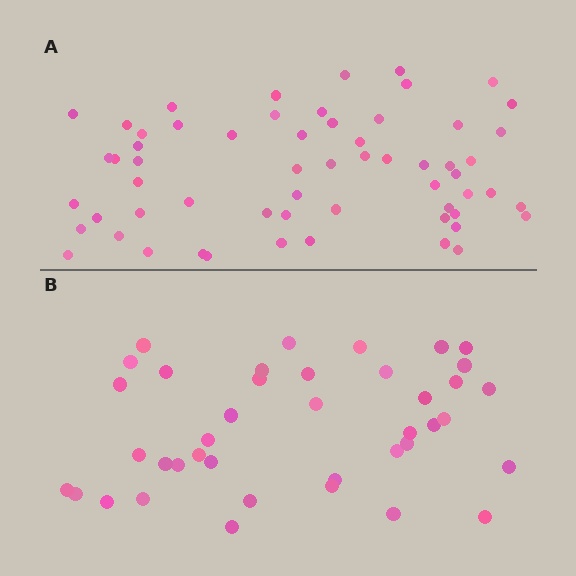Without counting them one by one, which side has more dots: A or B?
Region A (the top region) has more dots.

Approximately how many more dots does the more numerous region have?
Region A has approximately 20 more dots than region B.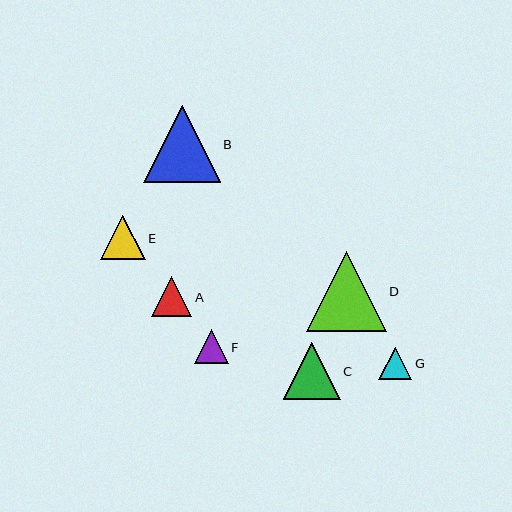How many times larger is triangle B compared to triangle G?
Triangle B is approximately 2.3 times the size of triangle G.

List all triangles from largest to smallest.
From largest to smallest: D, B, C, E, A, F, G.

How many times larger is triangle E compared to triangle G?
Triangle E is approximately 1.4 times the size of triangle G.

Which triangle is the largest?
Triangle D is the largest with a size of approximately 80 pixels.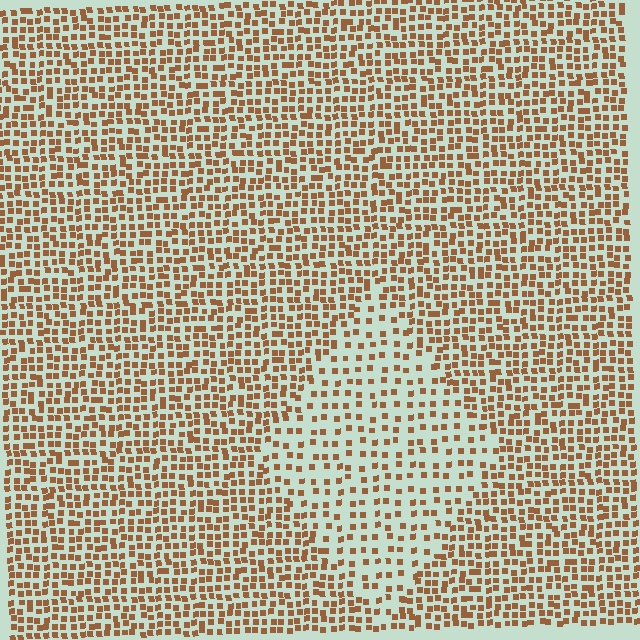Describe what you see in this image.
The image contains small brown elements arranged at two different densities. A diamond-shaped region is visible where the elements are less densely packed than the surrounding area.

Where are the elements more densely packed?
The elements are more densely packed outside the diamond boundary.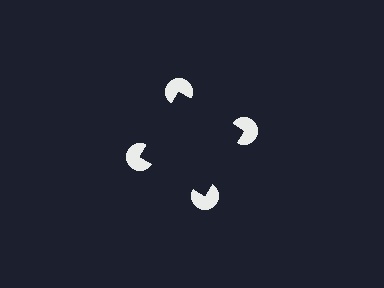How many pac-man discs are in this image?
There are 4 — one at each vertex of the illusory square.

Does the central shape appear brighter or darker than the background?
It typically appears slightly darker than the background, even though no actual brightness change is drawn.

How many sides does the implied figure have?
4 sides.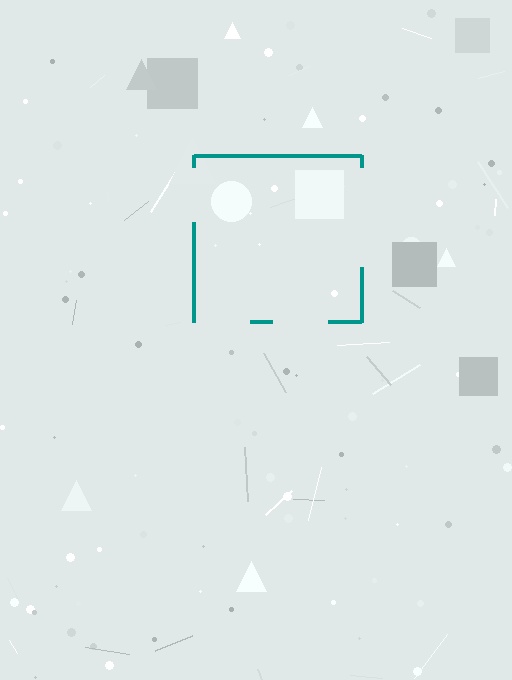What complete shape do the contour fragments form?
The contour fragments form a square.